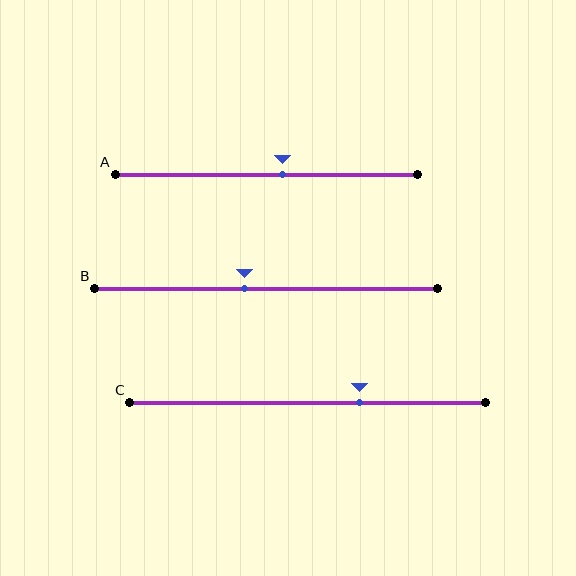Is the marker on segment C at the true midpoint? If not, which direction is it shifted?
No, the marker on segment C is shifted to the right by about 15% of the segment length.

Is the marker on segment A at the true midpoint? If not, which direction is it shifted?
No, the marker on segment A is shifted to the right by about 5% of the segment length.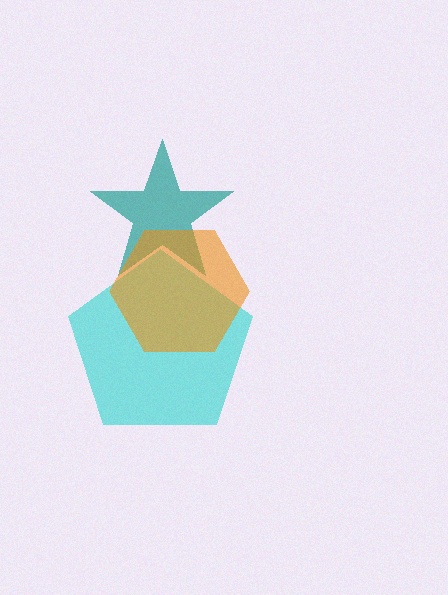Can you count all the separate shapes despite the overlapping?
Yes, there are 3 separate shapes.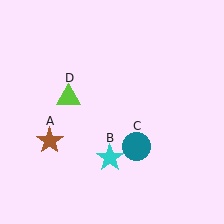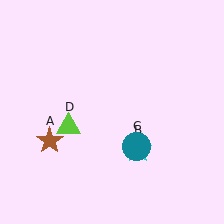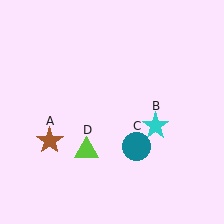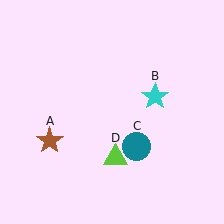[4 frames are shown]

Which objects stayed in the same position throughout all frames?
Brown star (object A) and teal circle (object C) remained stationary.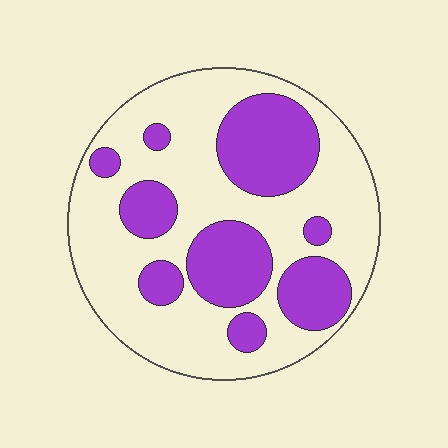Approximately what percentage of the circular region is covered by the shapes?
Approximately 35%.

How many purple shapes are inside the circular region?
9.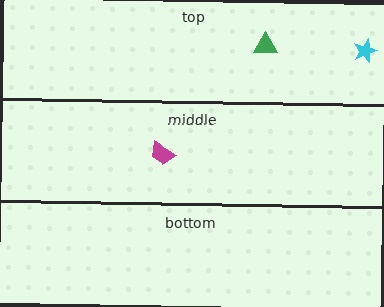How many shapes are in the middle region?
1.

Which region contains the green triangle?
The top region.